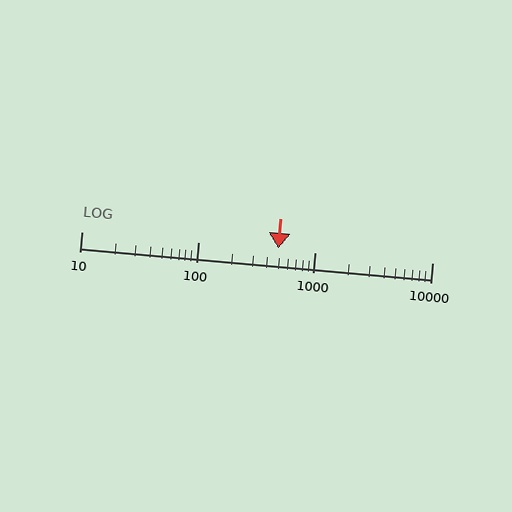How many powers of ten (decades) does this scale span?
The scale spans 3 decades, from 10 to 10000.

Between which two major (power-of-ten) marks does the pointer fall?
The pointer is between 100 and 1000.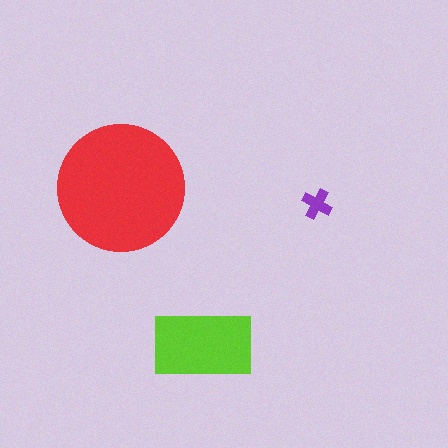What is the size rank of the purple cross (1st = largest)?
3rd.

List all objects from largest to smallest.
The red circle, the lime rectangle, the purple cross.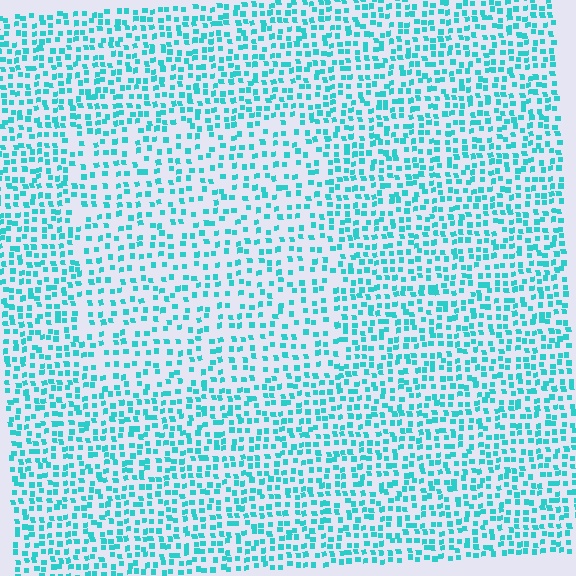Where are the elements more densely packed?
The elements are more densely packed outside the rectangle boundary.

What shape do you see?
I see a rectangle.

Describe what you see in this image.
The image contains small cyan elements arranged at two different densities. A rectangle-shaped region is visible where the elements are less densely packed than the surrounding area.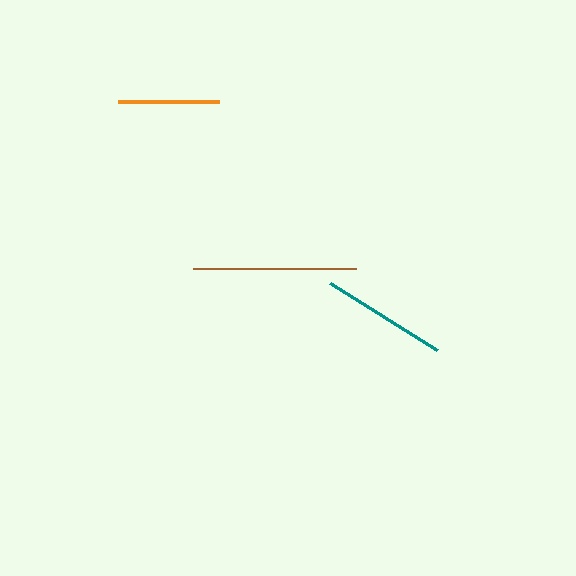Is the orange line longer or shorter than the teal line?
The teal line is longer than the orange line.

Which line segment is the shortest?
The orange line is the shortest at approximately 101 pixels.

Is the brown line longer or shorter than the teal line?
The brown line is longer than the teal line.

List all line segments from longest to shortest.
From longest to shortest: brown, teal, orange.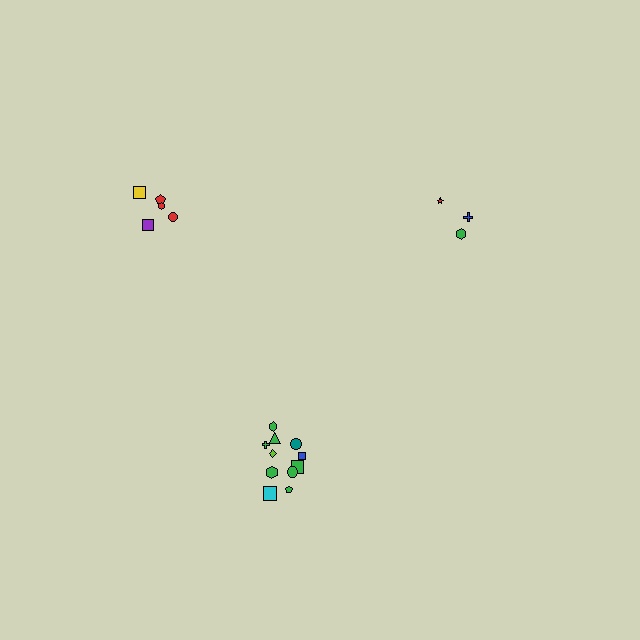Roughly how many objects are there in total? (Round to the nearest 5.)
Roughly 20 objects in total.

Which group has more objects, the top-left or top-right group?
The top-left group.